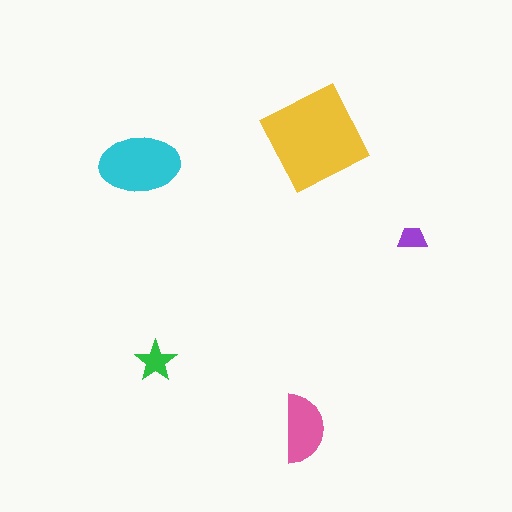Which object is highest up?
The yellow diamond is topmost.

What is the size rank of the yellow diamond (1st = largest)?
1st.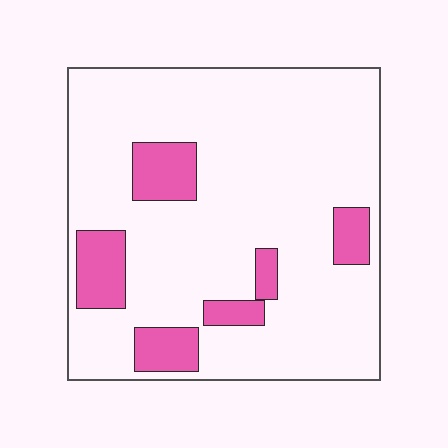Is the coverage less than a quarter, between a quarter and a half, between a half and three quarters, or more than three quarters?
Less than a quarter.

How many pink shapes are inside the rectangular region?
6.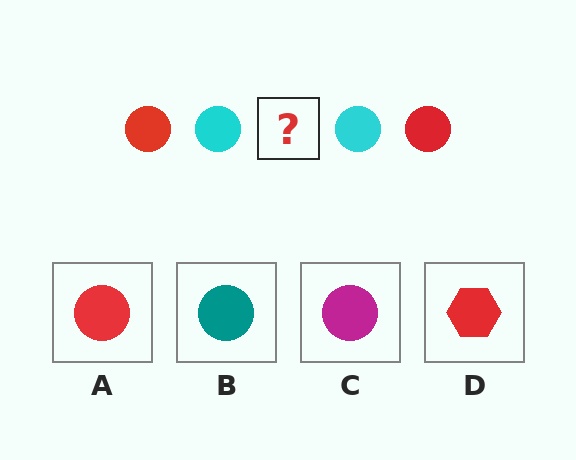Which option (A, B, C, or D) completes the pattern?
A.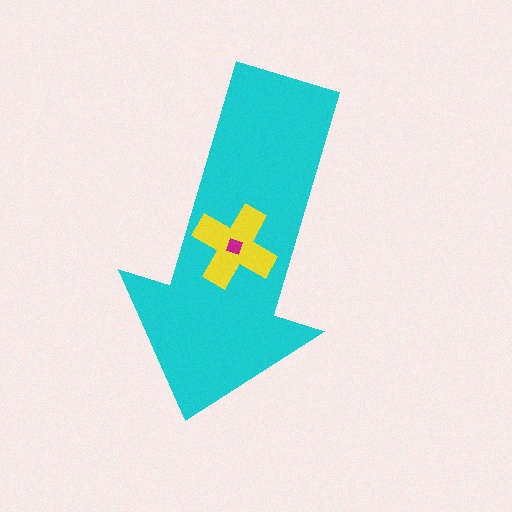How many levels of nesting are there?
3.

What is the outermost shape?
The cyan arrow.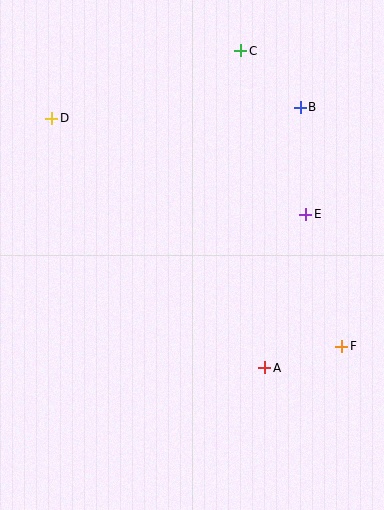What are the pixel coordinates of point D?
Point D is at (52, 118).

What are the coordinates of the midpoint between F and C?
The midpoint between F and C is at (291, 199).